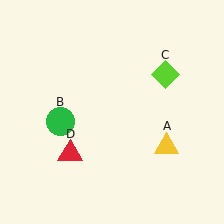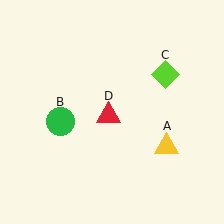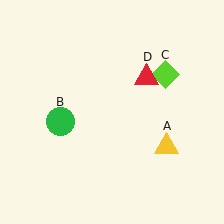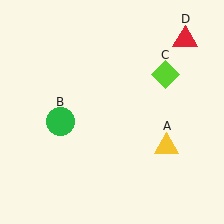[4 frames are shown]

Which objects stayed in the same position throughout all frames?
Yellow triangle (object A) and green circle (object B) and lime diamond (object C) remained stationary.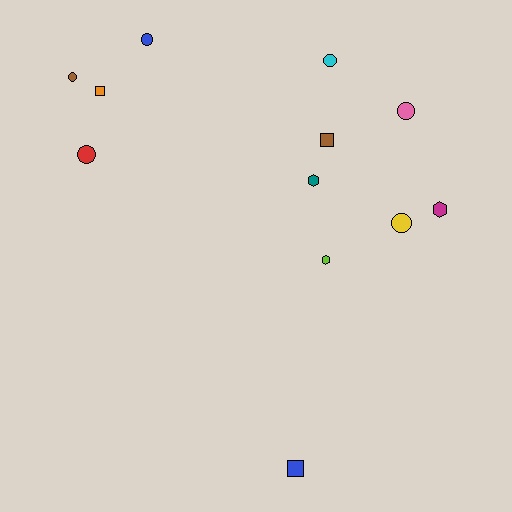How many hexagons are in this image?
There are 3 hexagons.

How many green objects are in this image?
There are no green objects.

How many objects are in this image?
There are 12 objects.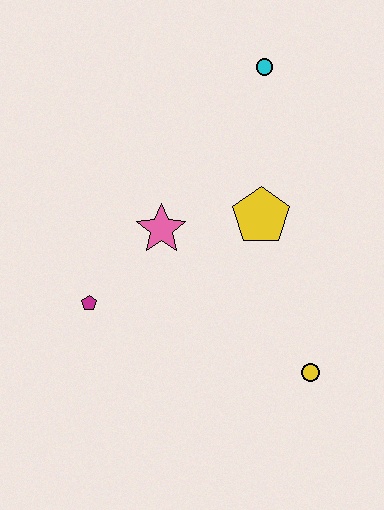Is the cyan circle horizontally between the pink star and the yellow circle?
Yes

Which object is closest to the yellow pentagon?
The pink star is closest to the yellow pentagon.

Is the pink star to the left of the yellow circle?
Yes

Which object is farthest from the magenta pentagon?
The cyan circle is farthest from the magenta pentagon.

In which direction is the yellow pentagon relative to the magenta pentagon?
The yellow pentagon is to the right of the magenta pentagon.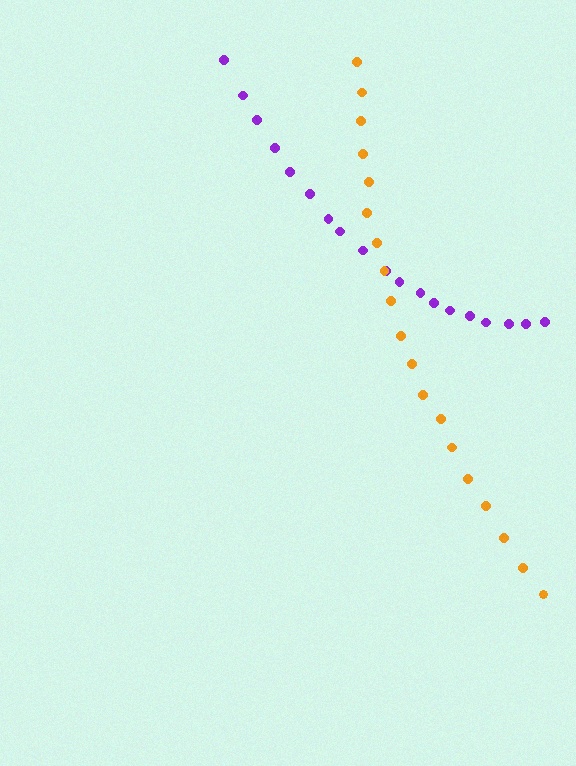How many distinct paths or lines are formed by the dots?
There are 2 distinct paths.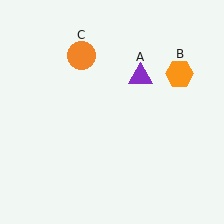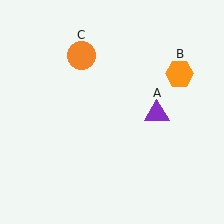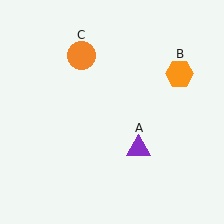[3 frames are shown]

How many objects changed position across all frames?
1 object changed position: purple triangle (object A).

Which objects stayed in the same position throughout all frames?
Orange hexagon (object B) and orange circle (object C) remained stationary.